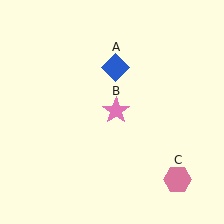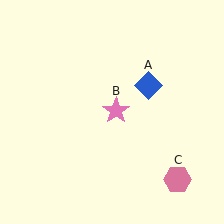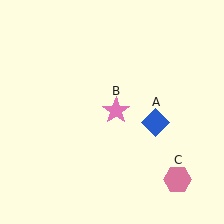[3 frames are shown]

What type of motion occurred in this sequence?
The blue diamond (object A) rotated clockwise around the center of the scene.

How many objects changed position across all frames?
1 object changed position: blue diamond (object A).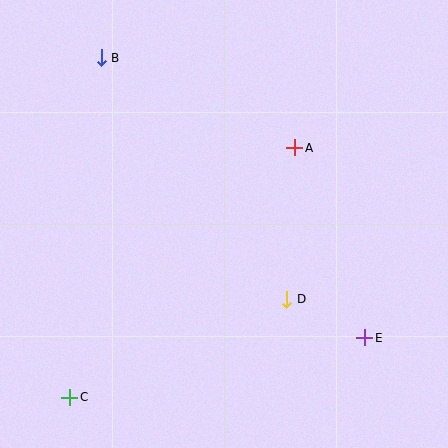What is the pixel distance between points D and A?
The distance between D and A is 152 pixels.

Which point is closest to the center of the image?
Point D at (287, 299) is closest to the center.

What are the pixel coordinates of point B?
Point B is at (101, 58).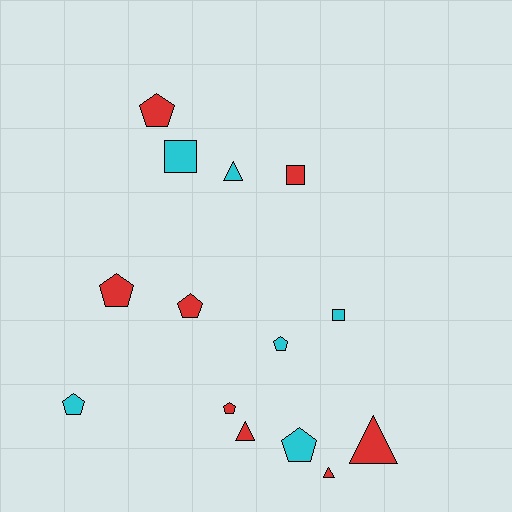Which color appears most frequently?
Red, with 8 objects.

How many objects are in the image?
There are 14 objects.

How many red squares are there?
There is 1 red square.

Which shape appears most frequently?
Pentagon, with 7 objects.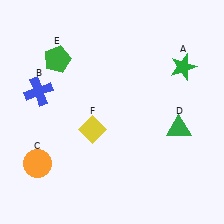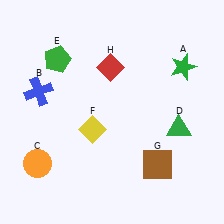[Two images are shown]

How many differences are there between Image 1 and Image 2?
There are 2 differences between the two images.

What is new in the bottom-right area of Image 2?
A brown square (G) was added in the bottom-right area of Image 2.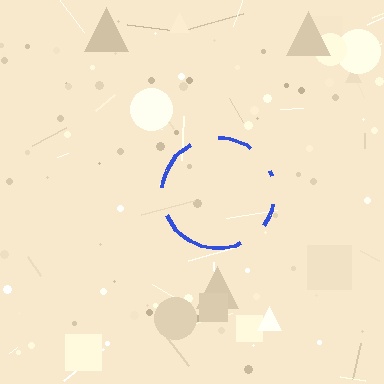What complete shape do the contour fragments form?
The contour fragments form a circle.